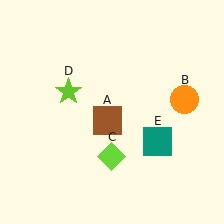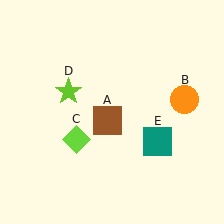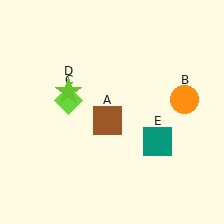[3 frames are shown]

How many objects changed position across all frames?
1 object changed position: lime diamond (object C).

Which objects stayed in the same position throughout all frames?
Brown square (object A) and orange circle (object B) and lime star (object D) and teal square (object E) remained stationary.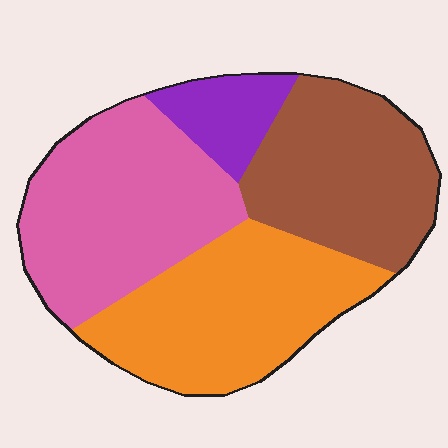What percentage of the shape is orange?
Orange covers 31% of the shape.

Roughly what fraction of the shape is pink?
Pink takes up about one third (1/3) of the shape.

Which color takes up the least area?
Purple, at roughly 10%.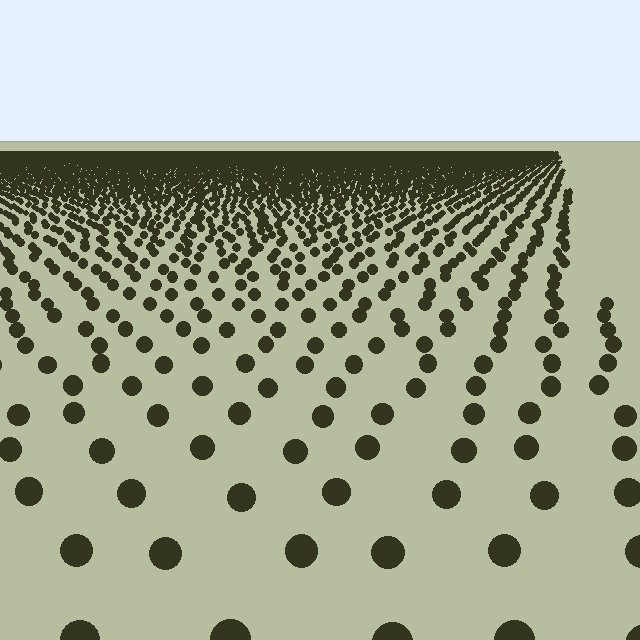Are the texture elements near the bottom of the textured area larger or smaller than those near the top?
Larger. Near the bottom, elements are closer to the viewer and appear at a bigger on-screen size.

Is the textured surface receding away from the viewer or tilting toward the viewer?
The surface is receding away from the viewer. Texture elements get smaller and denser toward the top.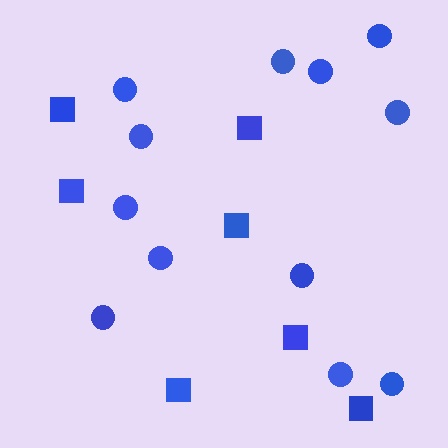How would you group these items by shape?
There are 2 groups: one group of squares (7) and one group of circles (12).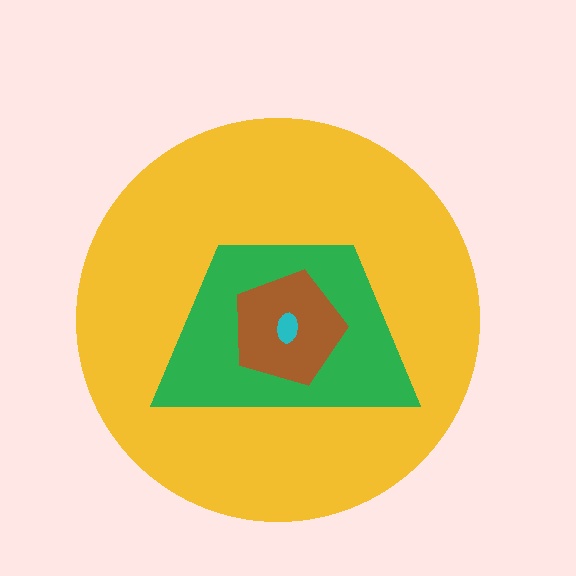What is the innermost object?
The cyan ellipse.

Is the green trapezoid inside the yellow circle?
Yes.